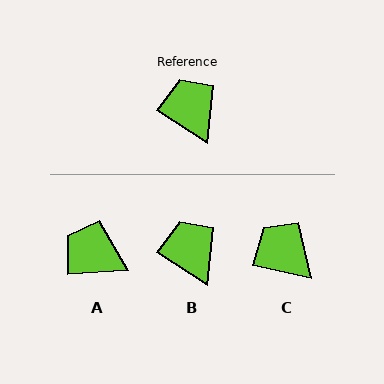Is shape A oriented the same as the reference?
No, it is off by about 36 degrees.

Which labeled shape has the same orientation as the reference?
B.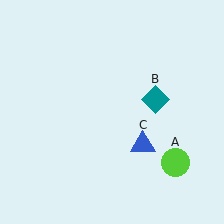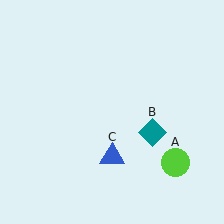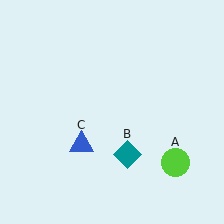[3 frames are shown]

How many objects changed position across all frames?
2 objects changed position: teal diamond (object B), blue triangle (object C).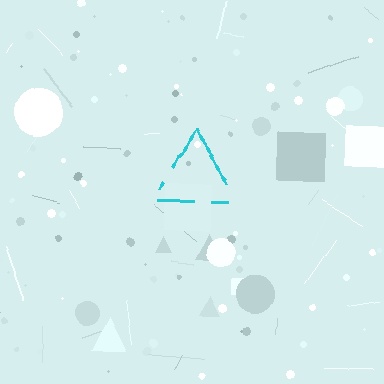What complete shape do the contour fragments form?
The contour fragments form a triangle.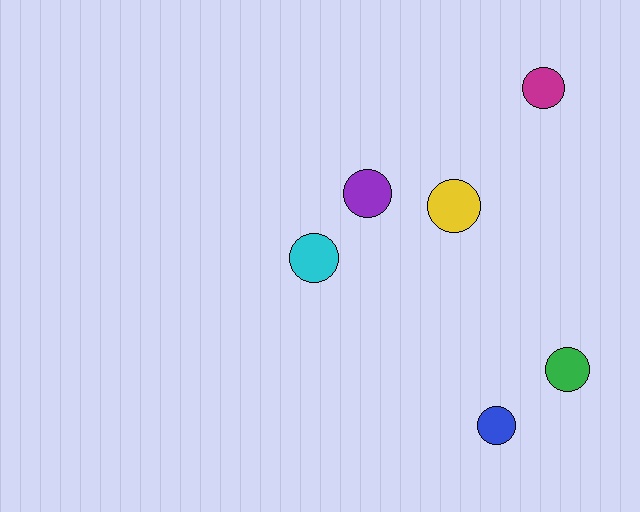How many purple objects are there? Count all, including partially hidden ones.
There is 1 purple object.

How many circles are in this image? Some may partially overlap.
There are 6 circles.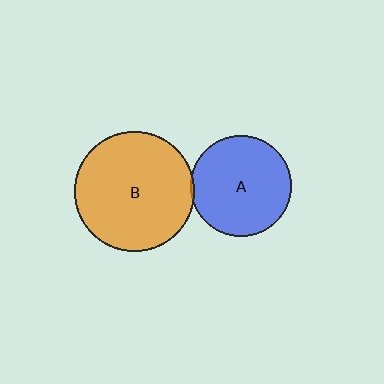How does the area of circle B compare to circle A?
Approximately 1.4 times.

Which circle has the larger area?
Circle B (orange).